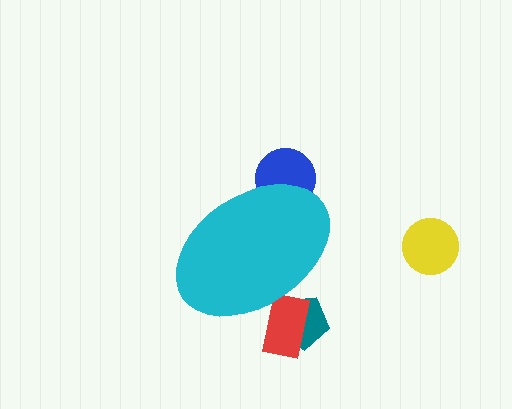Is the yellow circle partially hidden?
No, the yellow circle is fully visible.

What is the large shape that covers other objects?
A cyan ellipse.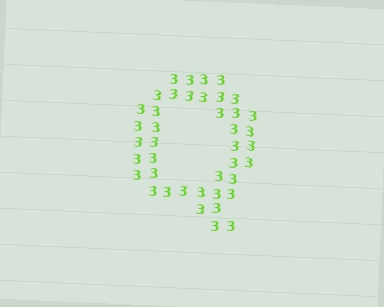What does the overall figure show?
The overall figure shows the letter Q.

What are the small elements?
The small elements are digit 3's.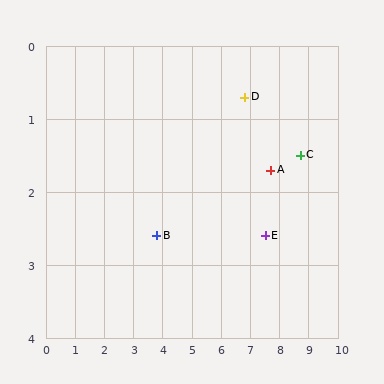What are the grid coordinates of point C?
Point C is at approximately (8.7, 1.5).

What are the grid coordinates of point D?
Point D is at approximately (6.8, 0.7).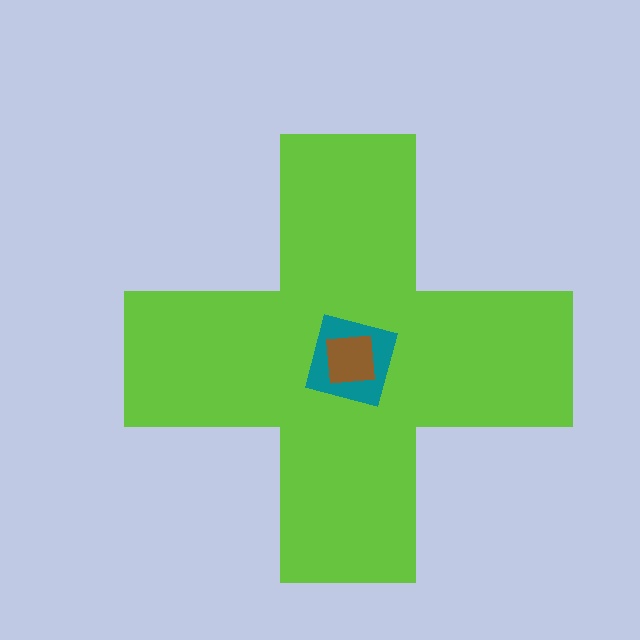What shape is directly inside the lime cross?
The teal square.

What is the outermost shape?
The lime cross.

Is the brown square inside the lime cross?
Yes.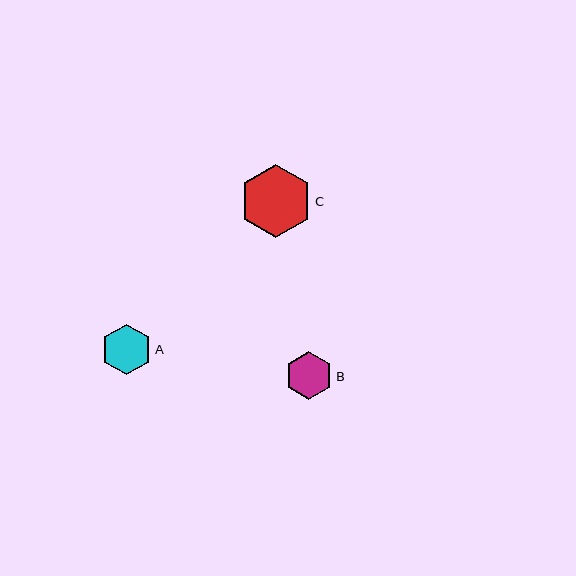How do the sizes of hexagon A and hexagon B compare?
Hexagon A and hexagon B are approximately the same size.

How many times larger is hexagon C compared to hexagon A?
Hexagon C is approximately 1.5 times the size of hexagon A.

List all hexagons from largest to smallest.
From largest to smallest: C, A, B.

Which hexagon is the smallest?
Hexagon B is the smallest with a size of approximately 48 pixels.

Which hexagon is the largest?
Hexagon C is the largest with a size of approximately 73 pixels.